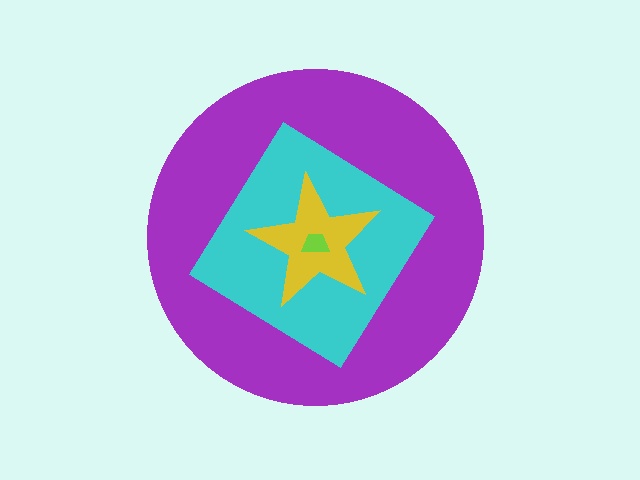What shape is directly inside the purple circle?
The cyan diamond.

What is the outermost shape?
The purple circle.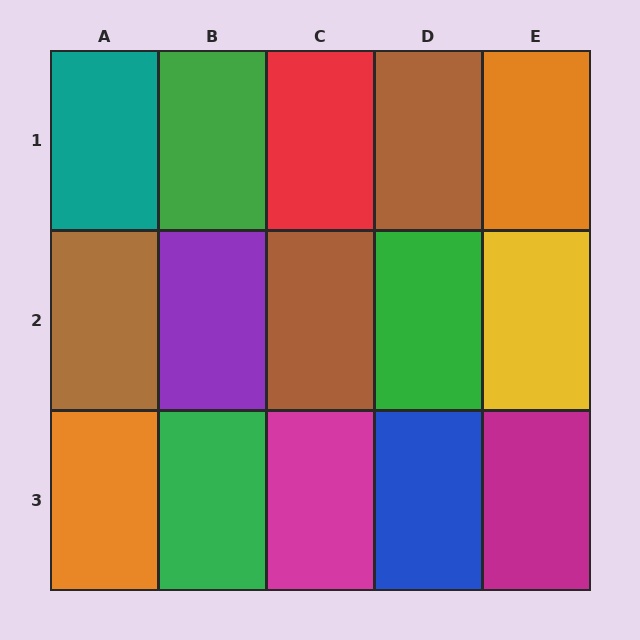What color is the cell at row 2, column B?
Purple.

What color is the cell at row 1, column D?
Brown.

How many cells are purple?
1 cell is purple.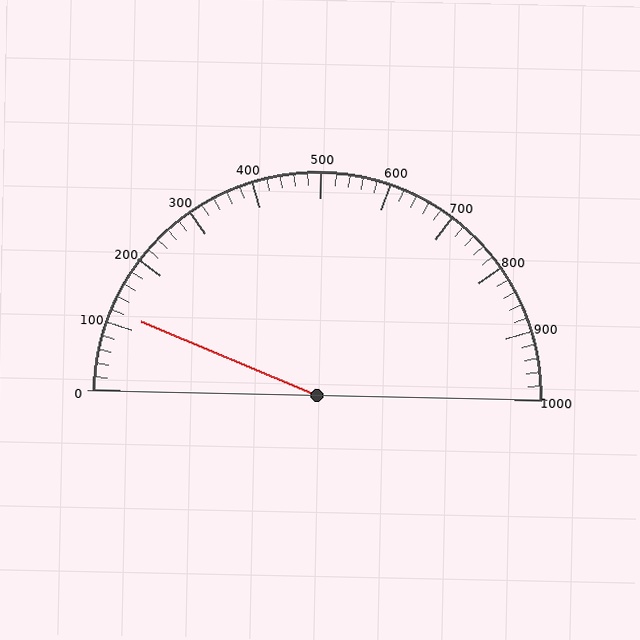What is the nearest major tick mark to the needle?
The nearest major tick mark is 100.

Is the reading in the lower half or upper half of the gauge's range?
The reading is in the lower half of the range (0 to 1000).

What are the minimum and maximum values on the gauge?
The gauge ranges from 0 to 1000.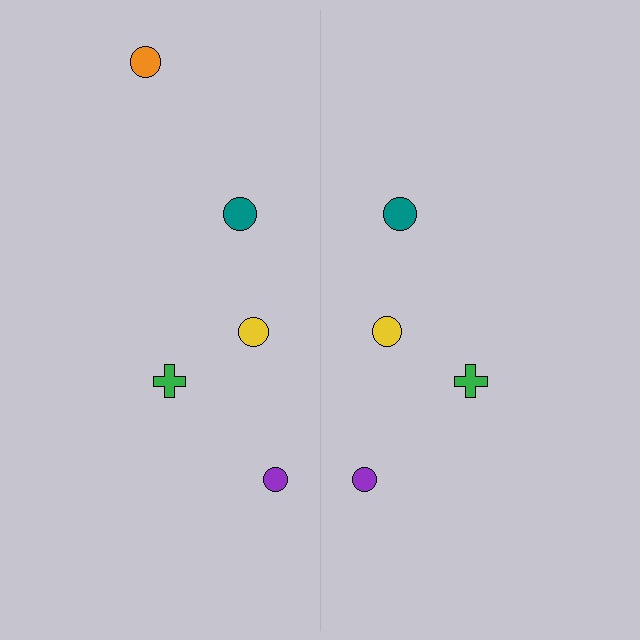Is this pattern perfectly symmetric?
No, the pattern is not perfectly symmetric. A orange circle is missing from the right side.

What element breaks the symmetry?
A orange circle is missing from the right side.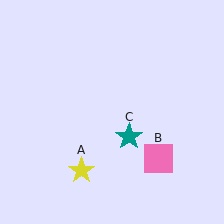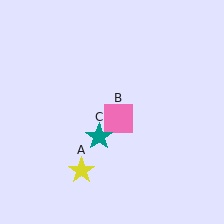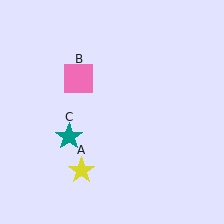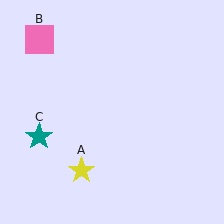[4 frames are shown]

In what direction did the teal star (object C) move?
The teal star (object C) moved left.